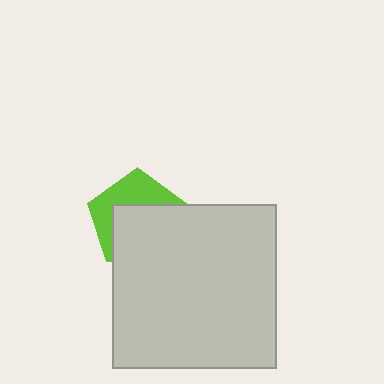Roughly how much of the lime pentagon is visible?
A small part of it is visible (roughly 41%).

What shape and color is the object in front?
The object in front is a light gray square.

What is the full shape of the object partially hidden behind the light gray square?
The partially hidden object is a lime pentagon.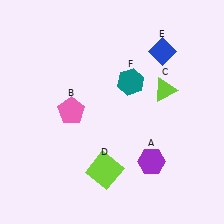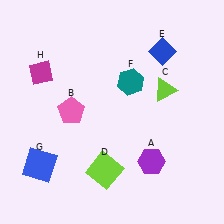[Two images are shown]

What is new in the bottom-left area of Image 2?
A blue square (G) was added in the bottom-left area of Image 2.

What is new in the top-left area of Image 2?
A magenta diamond (H) was added in the top-left area of Image 2.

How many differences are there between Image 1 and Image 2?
There are 2 differences between the two images.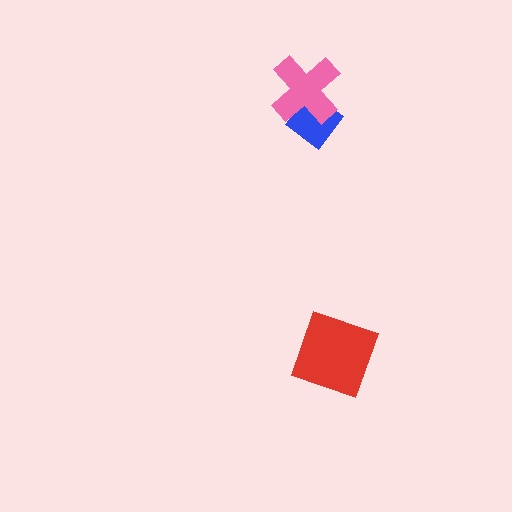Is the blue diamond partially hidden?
Yes, it is partially covered by another shape.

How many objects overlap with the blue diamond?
1 object overlaps with the blue diamond.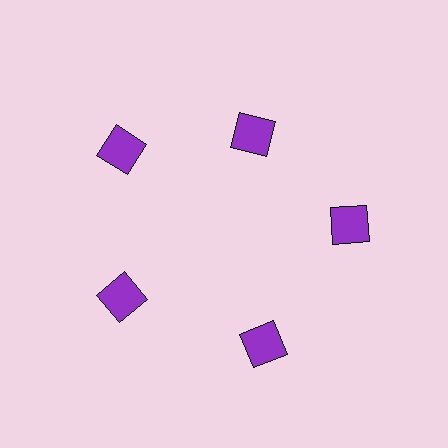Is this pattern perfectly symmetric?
No. The 5 purple squares are arranged in a ring, but one element near the 1 o'clock position is pulled inward toward the center, breaking the 5-fold rotational symmetry.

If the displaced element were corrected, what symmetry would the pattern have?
It would have 5-fold rotational symmetry — the pattern would map onto itself every 72 degrees.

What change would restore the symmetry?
The symmetry would be restored by moving it outward, back onto the ring so that all 5 squares sit at equal angles and equal distance from the center.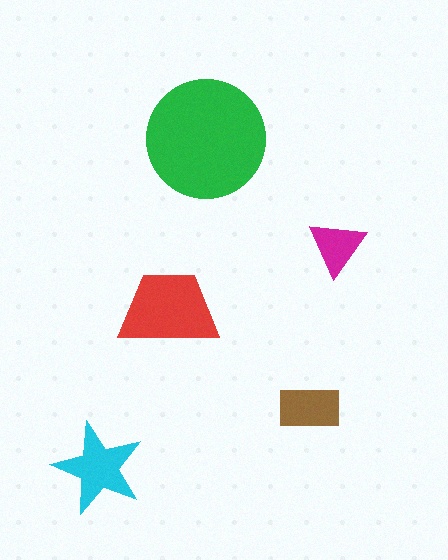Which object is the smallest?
The magenta triangle.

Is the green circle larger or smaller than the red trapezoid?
Larger.